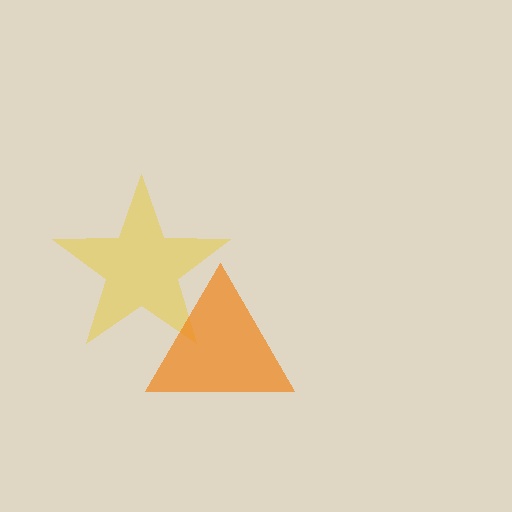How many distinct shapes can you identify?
There are 2 distinct shapes: a yellow star, an orange triangle.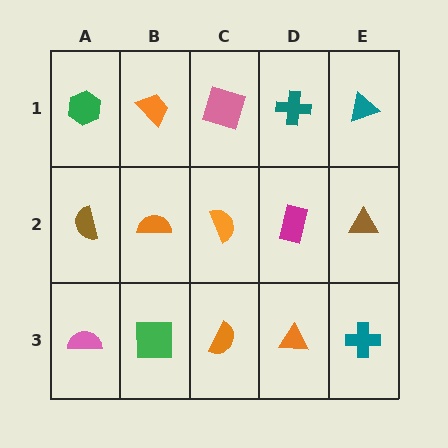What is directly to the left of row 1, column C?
An orange trapezoid.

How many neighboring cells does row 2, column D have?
4.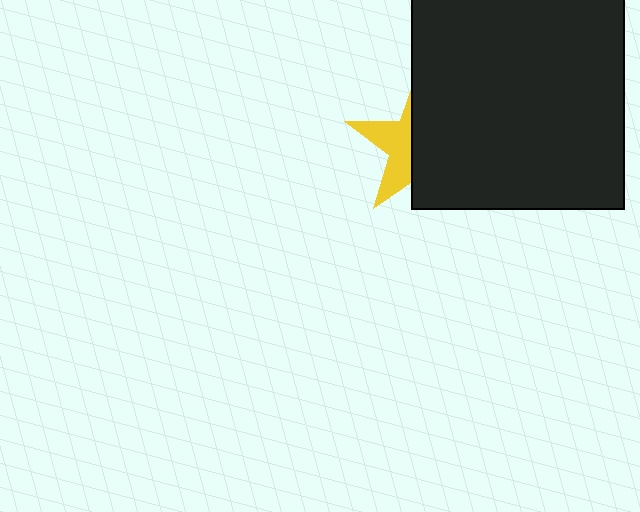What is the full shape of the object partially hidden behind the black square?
The partially hidden object is a yellow star.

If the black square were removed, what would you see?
You would see the complete yellow star.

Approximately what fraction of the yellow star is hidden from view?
Roughly 60% of the yellow star is hidden behind the black square.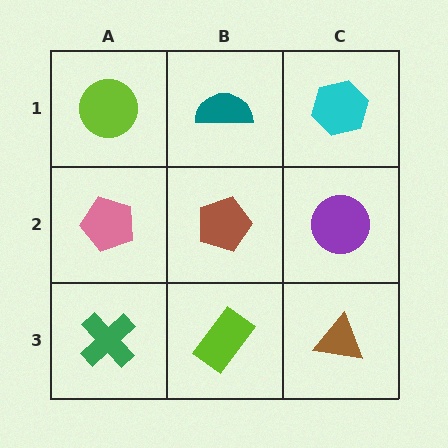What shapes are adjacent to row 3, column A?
A pink pentagon (row 2, column A), a lime rectangle (row 3, column B).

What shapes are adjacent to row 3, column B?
A brown pentagon (row 2, column B), a green cross (row 3, column A), a brown triangle (row 3, column C).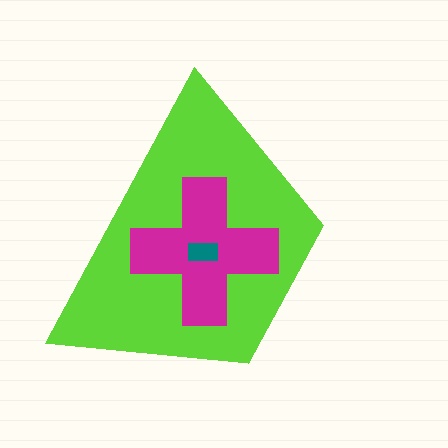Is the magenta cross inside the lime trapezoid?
Yes.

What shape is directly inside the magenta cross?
The teal rectangle.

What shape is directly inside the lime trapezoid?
The magenta cross.